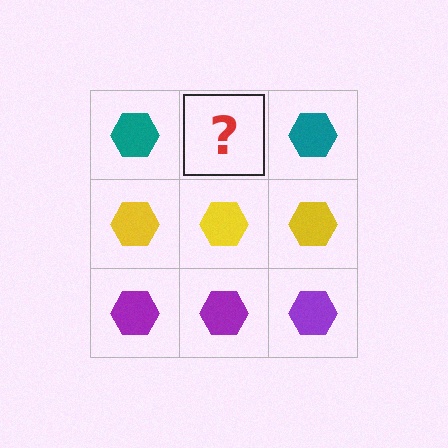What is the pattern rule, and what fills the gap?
The rule is that each row has a consistent color. The gap should be filled with a teal hexagon.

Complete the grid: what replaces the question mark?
The question mark should be replaced with a teal hexagon.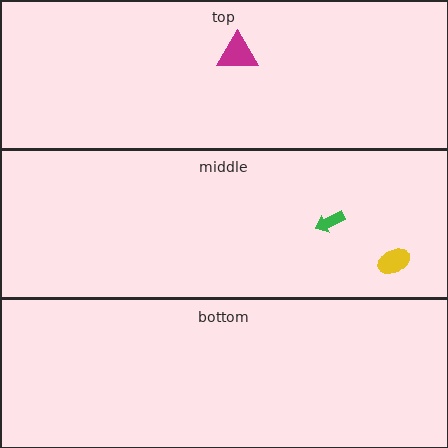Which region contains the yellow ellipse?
The middle region.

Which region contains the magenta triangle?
The top region.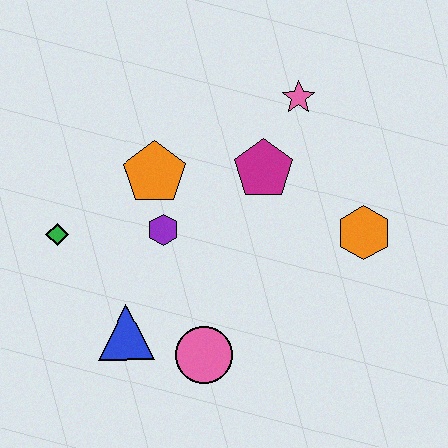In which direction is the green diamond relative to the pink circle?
The green diamond is to the left of the pink circle.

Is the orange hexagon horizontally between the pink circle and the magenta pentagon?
No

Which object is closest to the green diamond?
The purple hexagon is closest to the green diamond.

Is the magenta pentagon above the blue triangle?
Yes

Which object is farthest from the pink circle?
The pink star is farthest from the pink circle.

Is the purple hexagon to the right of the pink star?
No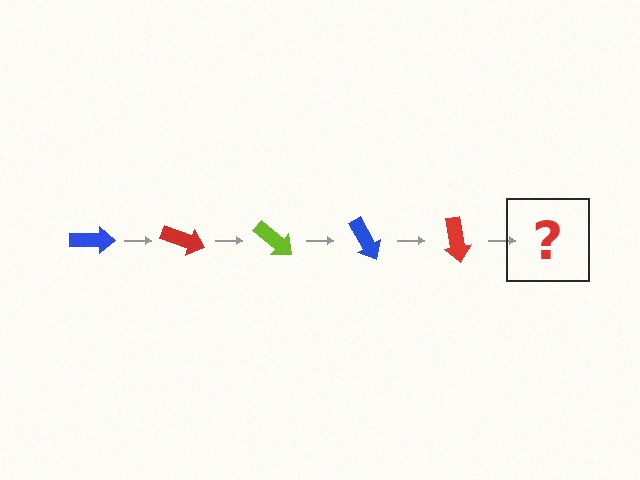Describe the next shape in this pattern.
It should be a lime arrow, rotated 100 degrees from the start.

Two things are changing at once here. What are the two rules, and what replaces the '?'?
The two rules are that it rotates 20 degrees each step and the color cycles through blue, red, and lime. The '?' should be a lime arrow, rotated 100 degrees from the start.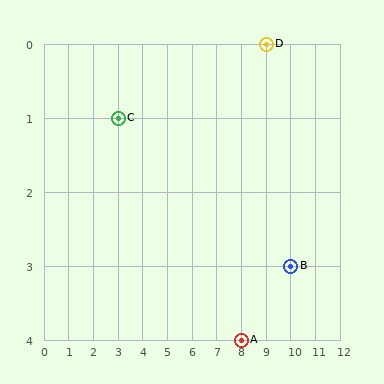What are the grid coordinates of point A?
Point A is at grid coordinates (8, 4).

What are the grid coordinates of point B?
Point B is at grid coordinates (10, 3).